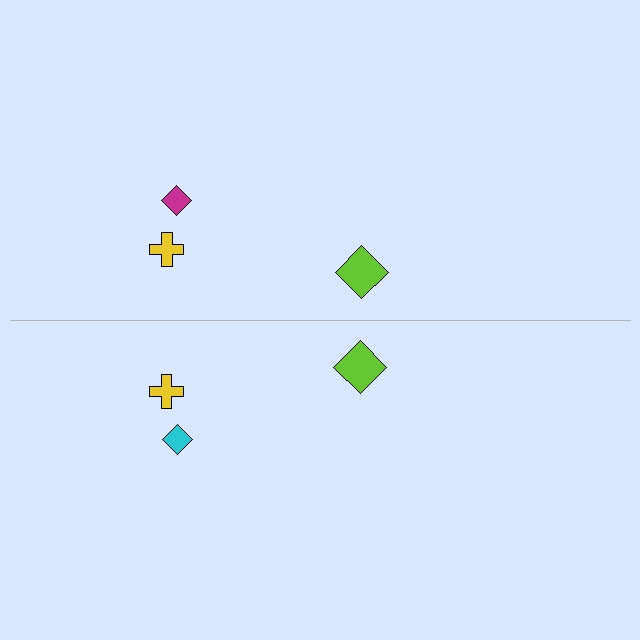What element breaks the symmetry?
The cyan diamond on the bottom side breaks the symmetry — its mirror counterpart is magenta.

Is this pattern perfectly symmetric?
No, the pattern is not perfectly symmetric. The cyan diamond on the bottom side breaks the symmetry — its mirror counterpart is magenta.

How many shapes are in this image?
There are 6 shapes in this image.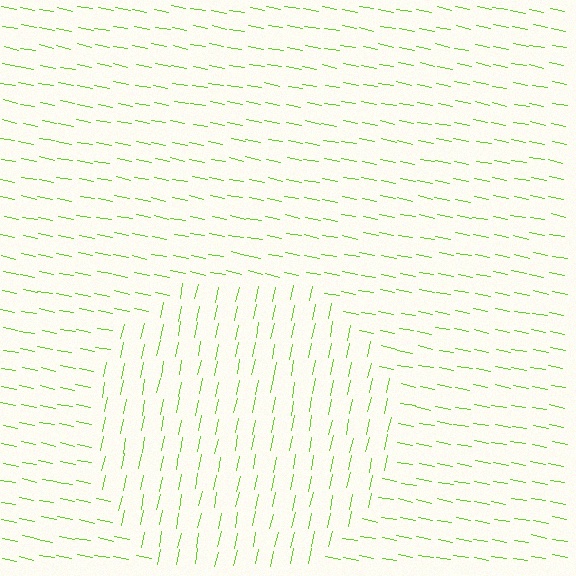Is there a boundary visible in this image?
Yes, there is a texture boundary formed by a change in line orientation.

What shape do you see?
I see a circle.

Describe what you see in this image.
The image is filled with small lime line segments. A circle region in the image has lines oriented differently from the surrounding lines, creating a visible texture boundary.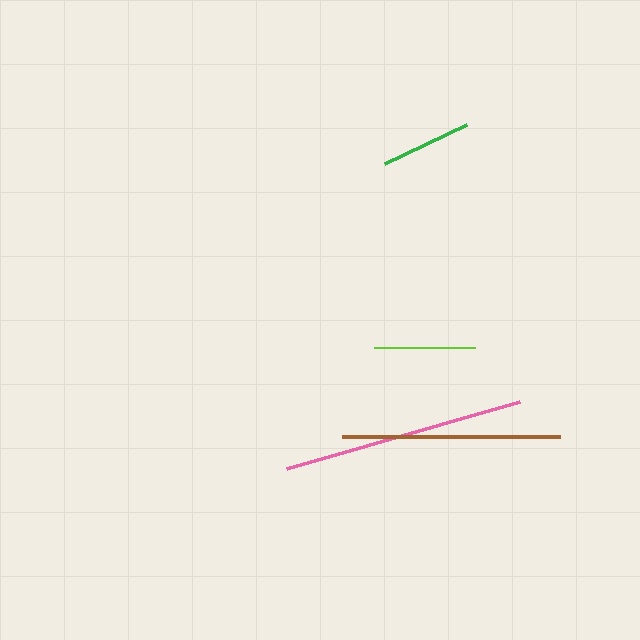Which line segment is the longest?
The pink line is the longest at approximately 242 pixels.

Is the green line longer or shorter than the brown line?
The brown line is longer than the green line.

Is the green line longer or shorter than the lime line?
The lime line is longer than the green line.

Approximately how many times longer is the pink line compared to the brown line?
The pink line is approximately 1.1 times the length of the brown line.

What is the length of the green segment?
The green segment is approximately 92 pixels long.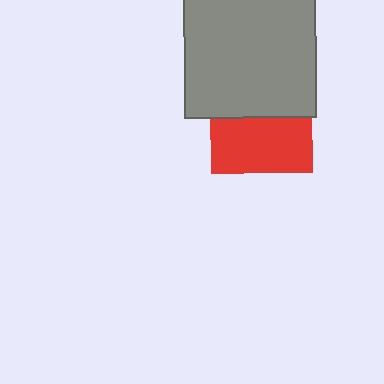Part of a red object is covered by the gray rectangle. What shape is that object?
It is a square.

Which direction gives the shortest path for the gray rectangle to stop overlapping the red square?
Moving up gives the shortest separation.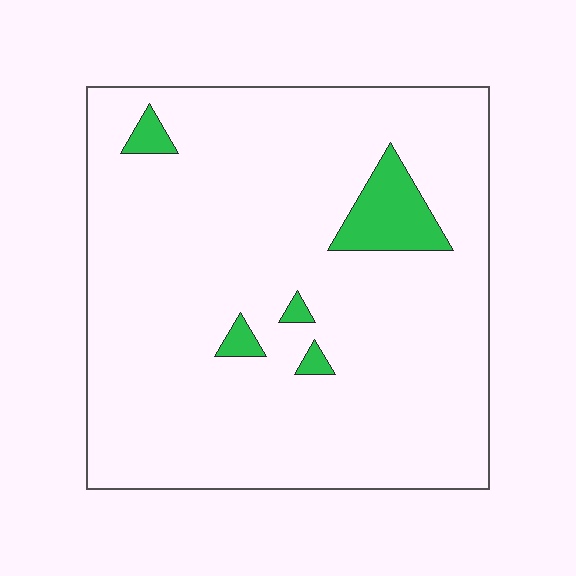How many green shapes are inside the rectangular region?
5.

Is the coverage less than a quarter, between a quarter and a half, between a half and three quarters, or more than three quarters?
Less than a quarter.